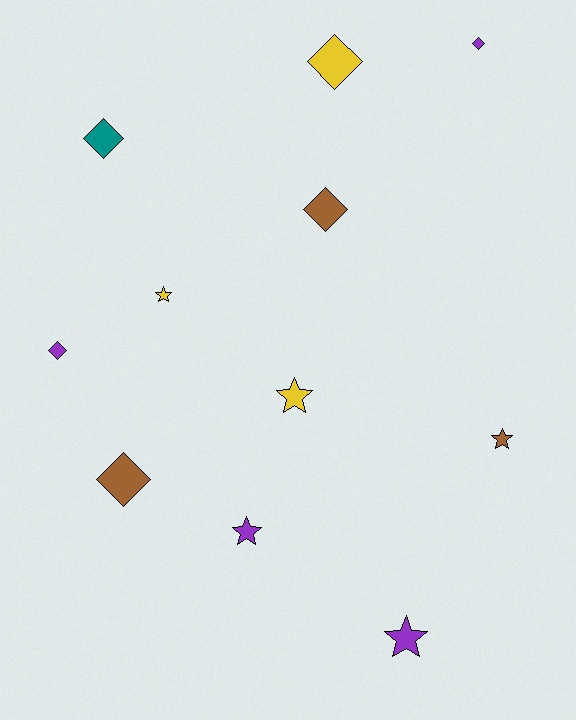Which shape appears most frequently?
Diamond, with 6 objects.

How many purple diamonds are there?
There are 2 purple diamonds.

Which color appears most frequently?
Purple, with 4 objects.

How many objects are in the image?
There are 11 objects.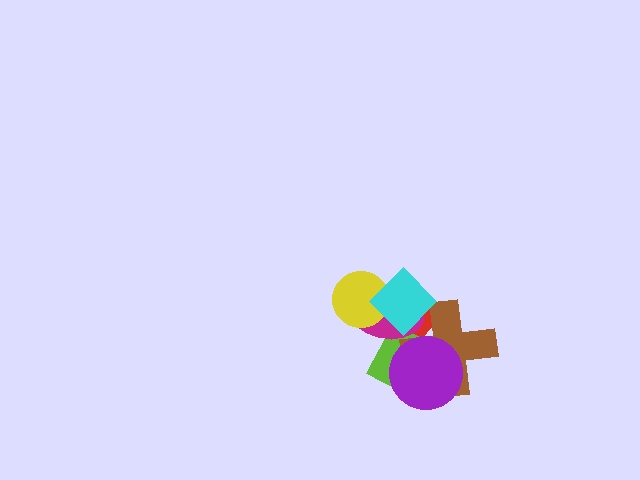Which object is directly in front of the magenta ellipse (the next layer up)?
The yellow circle is directly in front of the magenta ellipse.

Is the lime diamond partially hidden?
Yes, it is partially covered by another shape.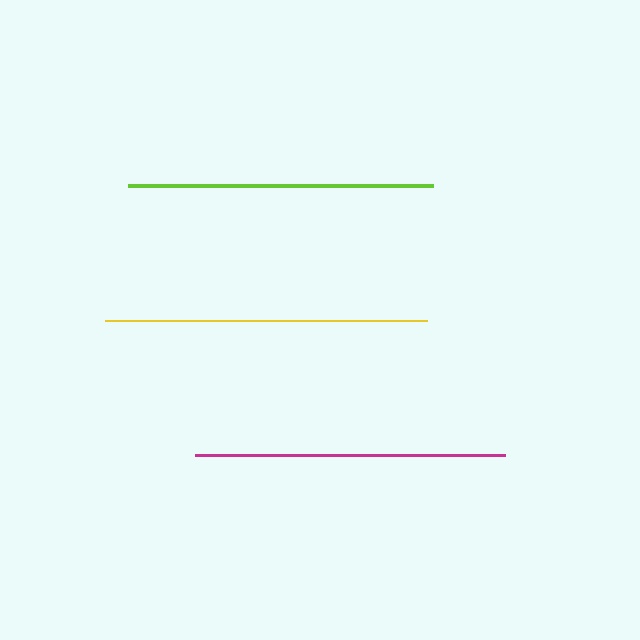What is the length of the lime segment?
The lime segment is approximately 305 pixels long.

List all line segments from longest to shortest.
From longest to shortest: yellow, magenta, lime.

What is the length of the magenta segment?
The magenta segment is approximately 310 pixels long.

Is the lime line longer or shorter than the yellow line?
The yellow line is longer than the lime line.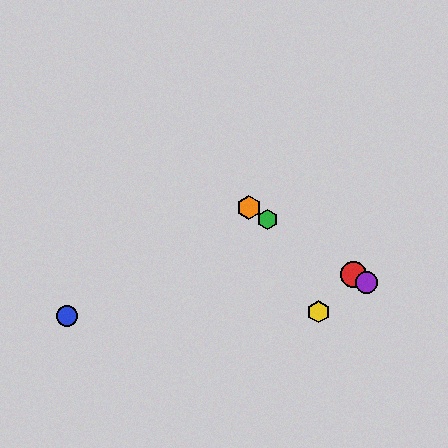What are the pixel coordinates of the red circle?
The red circle is at (353, 275).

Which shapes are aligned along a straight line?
The red circle, the green hexagon, the purple circle, the orange hexagon are aligned along a straight line.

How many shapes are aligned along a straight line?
4 shapes (the red circle, the green hexagon, the purple circle, the orange hexagon) are aligned along a straight line.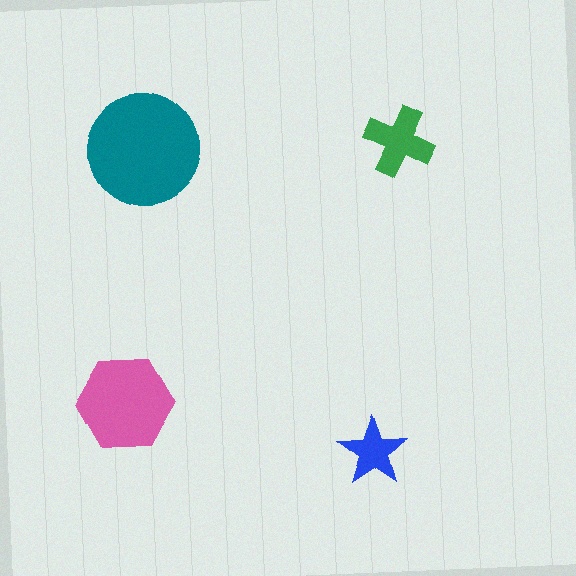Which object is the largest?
The teal circle.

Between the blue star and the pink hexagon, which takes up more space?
The pink hexagon.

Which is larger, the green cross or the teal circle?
The teal circle.